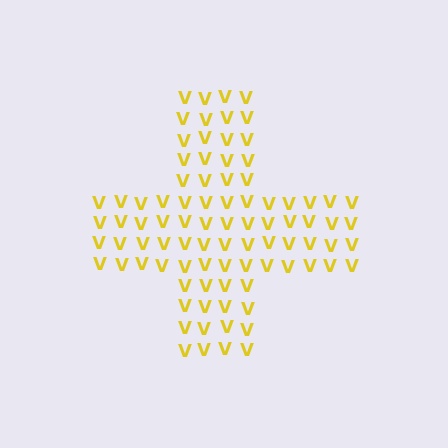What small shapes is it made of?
It is made of small letter V's.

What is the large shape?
The large shape is a cross.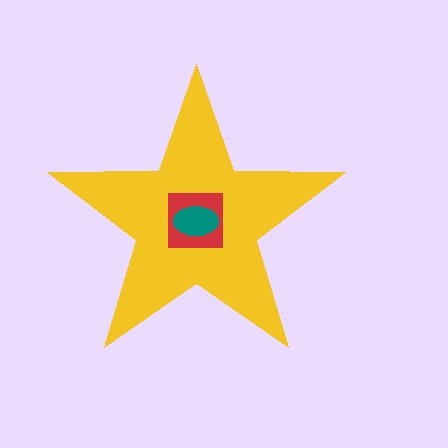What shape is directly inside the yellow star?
The red square.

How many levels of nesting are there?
3.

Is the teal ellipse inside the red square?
Yes.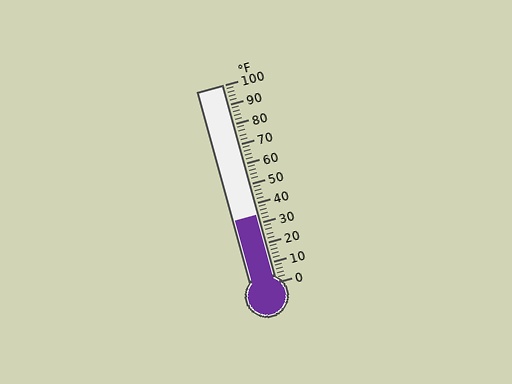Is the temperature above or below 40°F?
The temperature is below 40°F.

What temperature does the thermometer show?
The thermometer shows approximately 34°F.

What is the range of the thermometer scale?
The thermometer scale ranges from 0°F to 100°F.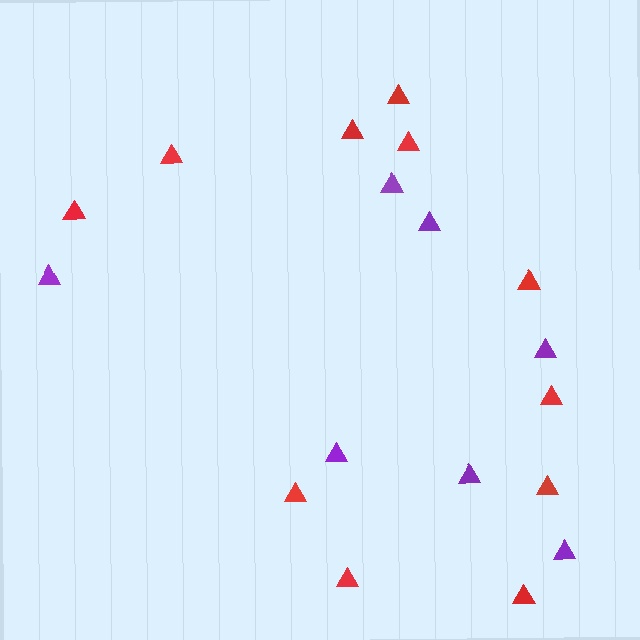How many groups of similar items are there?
There are 2 groups: one group of purple triangles (7) and one group of red triangles (11).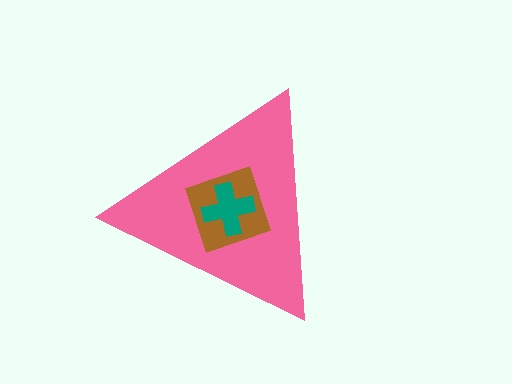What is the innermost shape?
The teal cross.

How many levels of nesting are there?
3.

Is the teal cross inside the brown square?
Yes.